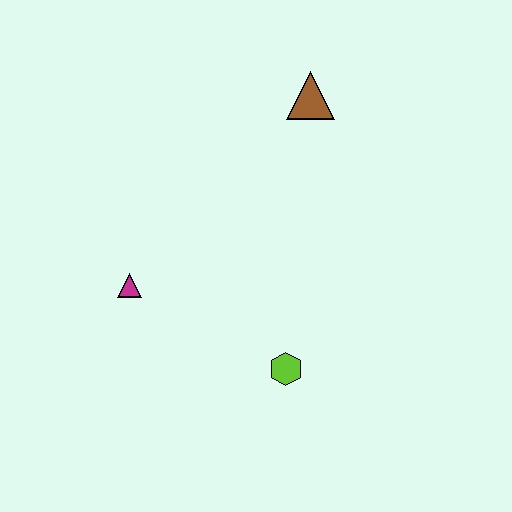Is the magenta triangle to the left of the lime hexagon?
Yes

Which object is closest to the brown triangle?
The magenta triangle is closest to the brown triangle.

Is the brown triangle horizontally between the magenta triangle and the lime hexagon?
No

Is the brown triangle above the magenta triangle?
Yes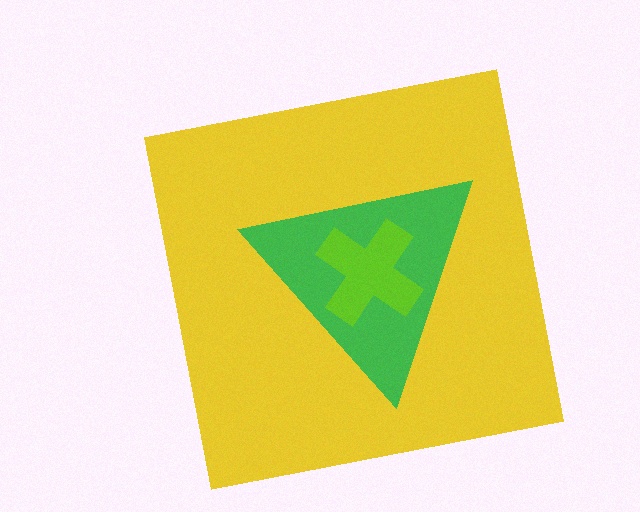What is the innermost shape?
The lime cross.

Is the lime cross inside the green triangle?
Yes.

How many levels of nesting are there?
3.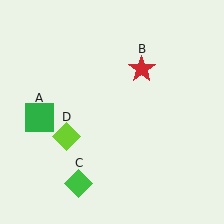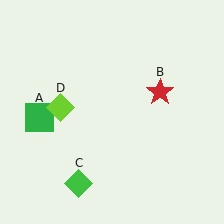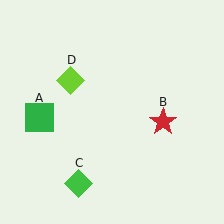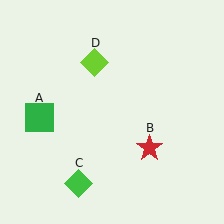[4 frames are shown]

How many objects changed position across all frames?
2 objects changed position: red star (object B), lime diamond (object D).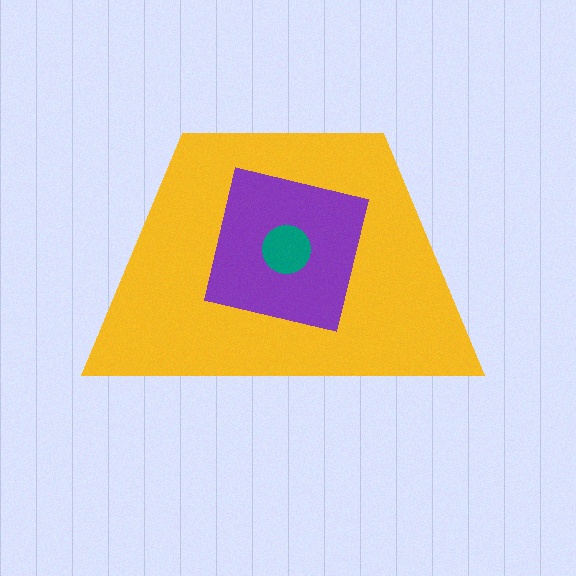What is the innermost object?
The teal circle.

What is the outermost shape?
The yellow trapezoid.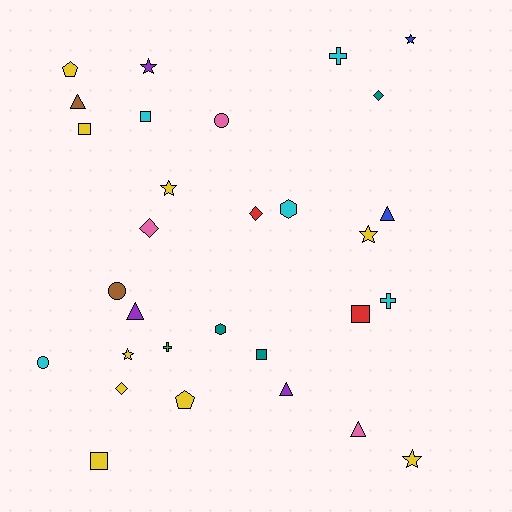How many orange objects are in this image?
There are no orange objects.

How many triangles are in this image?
There are 5 triangles.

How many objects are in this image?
There are 30 objects.